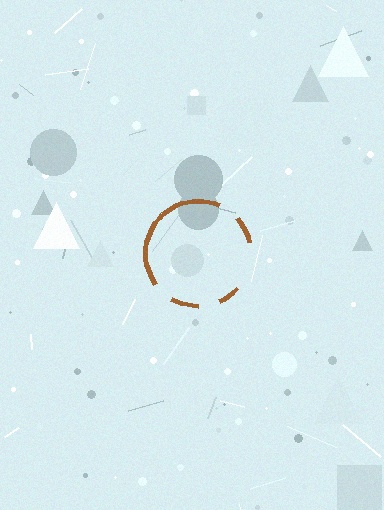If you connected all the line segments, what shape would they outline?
They would outline a circle.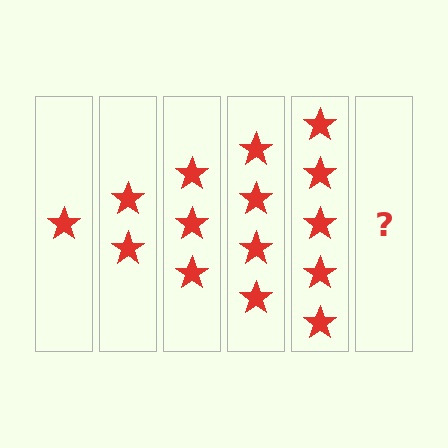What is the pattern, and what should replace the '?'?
The pattern is that each step adds one more star. The '?' should be 6 stars.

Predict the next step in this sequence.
The next step is 6 stars.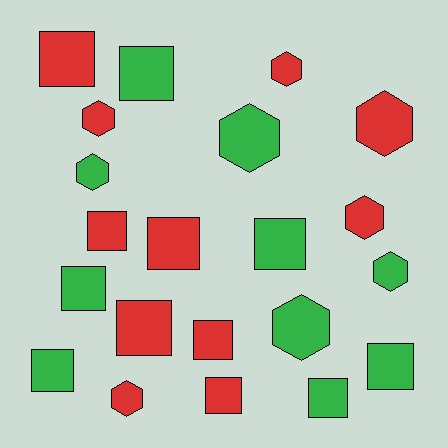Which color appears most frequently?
Red, with 11 objects.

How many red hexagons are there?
There are 5 red hexagons.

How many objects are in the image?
There are 21 objects.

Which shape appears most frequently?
Square, with 12 objects.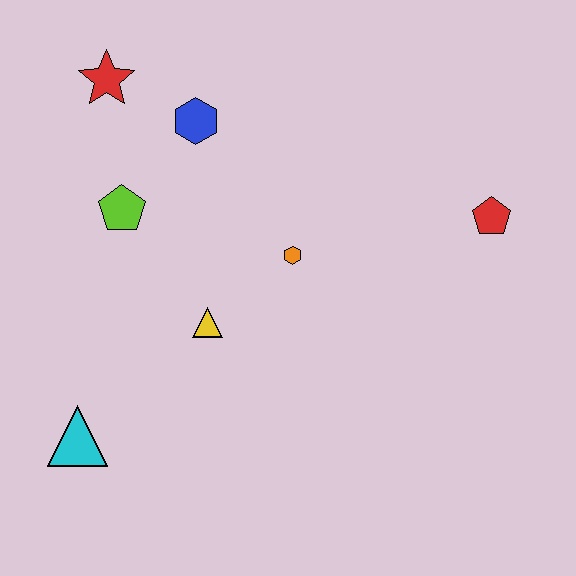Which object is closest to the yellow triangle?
The orange hexagon is closest to the yellow triangle.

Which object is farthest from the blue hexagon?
The cyan triangle is farthest from the blue hexagon.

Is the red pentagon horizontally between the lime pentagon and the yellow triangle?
No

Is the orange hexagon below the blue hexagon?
Yes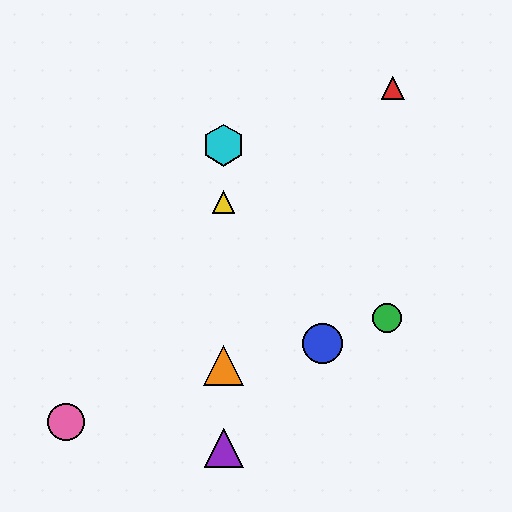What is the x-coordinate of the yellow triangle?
The yellow triangle is at x≈224.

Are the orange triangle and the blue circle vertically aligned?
No, the orange triangle is at x≈224 and the blue circle is at x≈323.